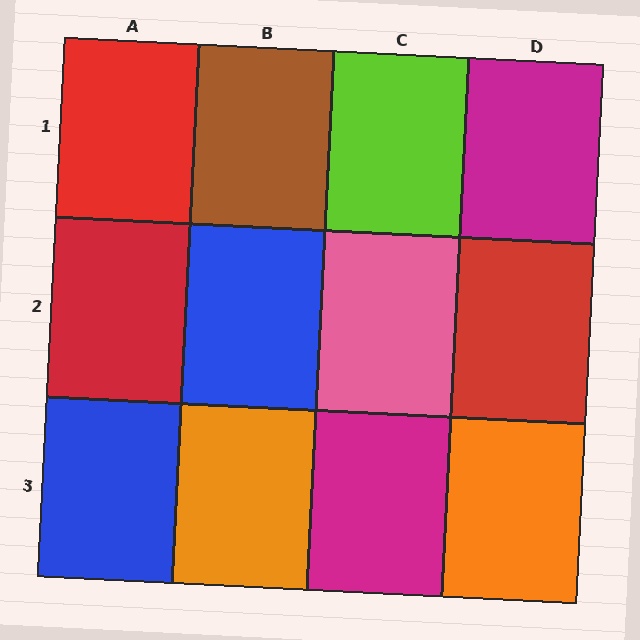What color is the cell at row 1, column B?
Brown.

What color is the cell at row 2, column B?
Blue.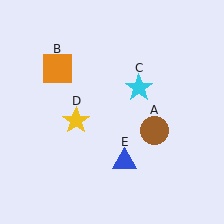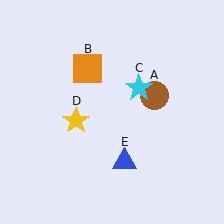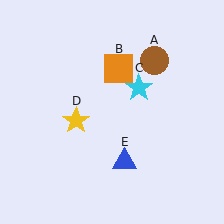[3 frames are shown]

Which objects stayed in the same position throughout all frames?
Cyan star (object C) and yellow star (object D) and blue triangle (object E) remained stationary.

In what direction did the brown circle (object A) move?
The brown circle (object A) moved up.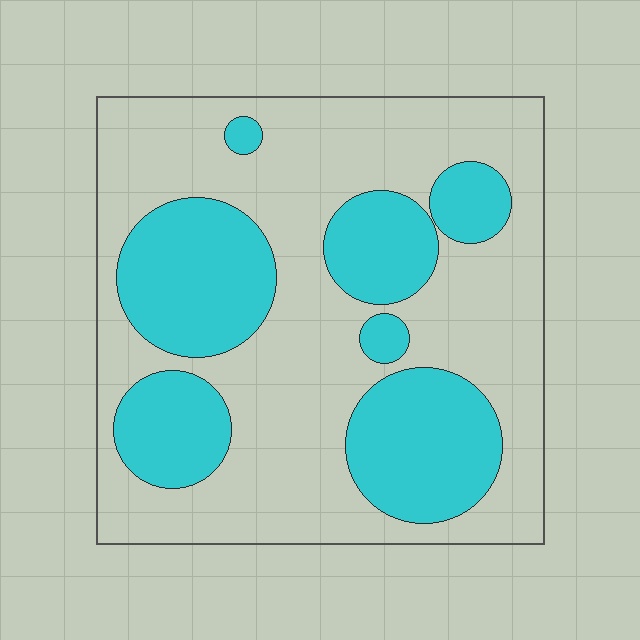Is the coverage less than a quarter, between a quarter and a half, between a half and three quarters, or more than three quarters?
Between a quarter and a half.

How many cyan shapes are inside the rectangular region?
7.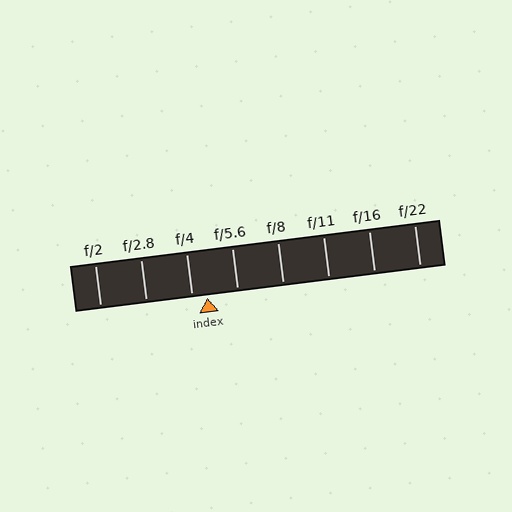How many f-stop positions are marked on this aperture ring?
There are 8 f-stop positions marked.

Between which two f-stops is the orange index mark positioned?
The index mark is between f/4 and f/5.6.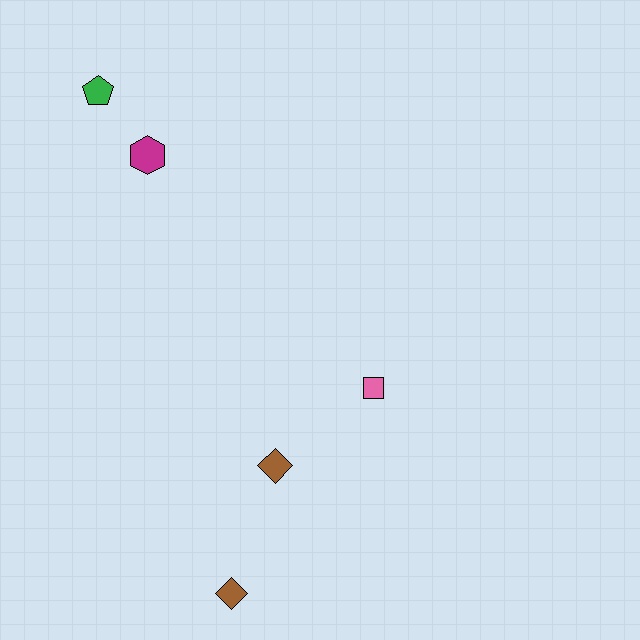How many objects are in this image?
There are 5 objects.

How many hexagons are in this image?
There is 1 hexagon.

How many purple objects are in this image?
There are no purple objects.